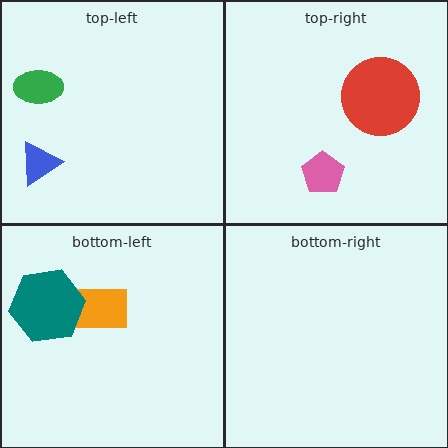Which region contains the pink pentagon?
The top-right region.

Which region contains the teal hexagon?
The bottom-left region.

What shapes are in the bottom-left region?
The orange rectangle, the teal hexagon.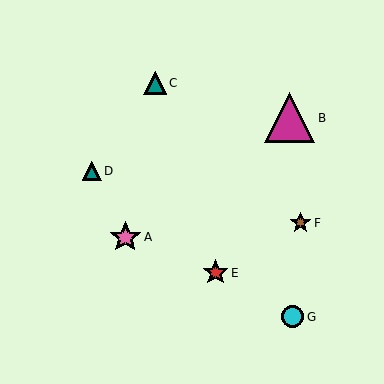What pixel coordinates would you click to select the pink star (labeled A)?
Click at (125, 237) to select the pink star A.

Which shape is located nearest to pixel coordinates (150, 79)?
The teal triangle (labeled C) at (155, 83) is nearest to that location.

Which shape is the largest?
The magenta triangle (labeled B) is the largest.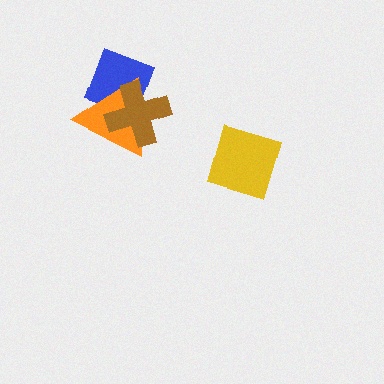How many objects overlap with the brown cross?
2 objects overlap with the brown cross.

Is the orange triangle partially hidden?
Yes, it is partially covered by another shape.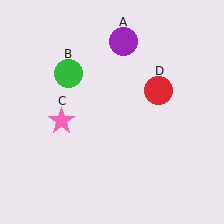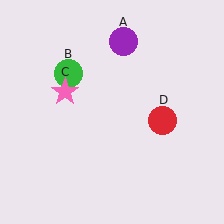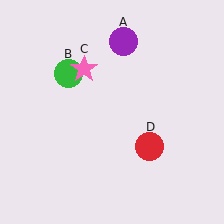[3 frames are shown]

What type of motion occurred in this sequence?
The pink star (object C), red circle (object D) rotated clockwise around the center of the scene.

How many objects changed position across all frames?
2 objects changed position: pink star (object C), red circle (object D).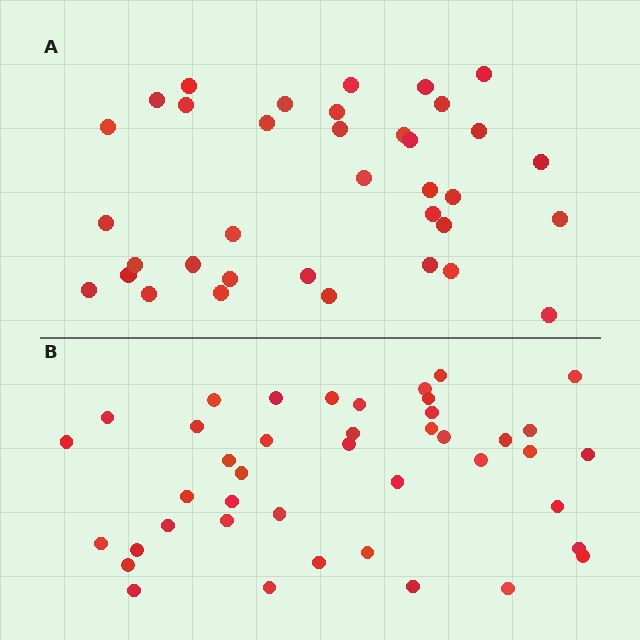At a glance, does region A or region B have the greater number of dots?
Region B (the bottom region) has more dots.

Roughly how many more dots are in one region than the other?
Region B has about 6 more dots than region A.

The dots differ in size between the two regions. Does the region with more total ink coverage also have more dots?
No. Region A has more total ink coverage because its dots are larger, but region B actually contains more individual dots. Total area can be misleading — the number of items is what matters here.